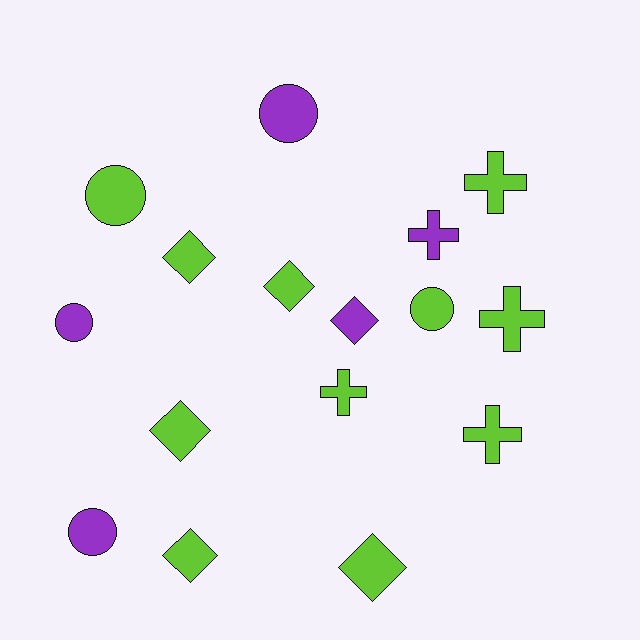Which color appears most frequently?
Lime, with 11 objects.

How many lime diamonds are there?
There are 5 lime diamonds.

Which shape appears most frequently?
Diamond, with 6 objects.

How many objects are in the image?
There are 16 objects.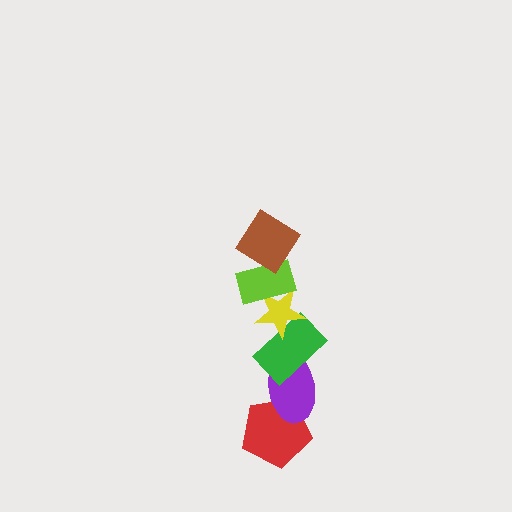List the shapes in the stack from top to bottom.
From top to bottom: the brown diamond, the lime rectangle, the yellow star, the green rectangle, the purple ellipse, the red pentagon.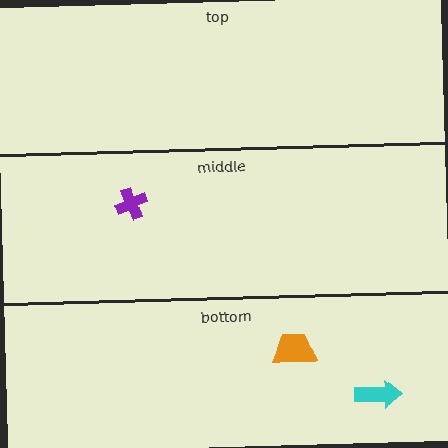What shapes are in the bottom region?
The orange trapezoid, the cyan arrow.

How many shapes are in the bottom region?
2.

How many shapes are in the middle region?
1.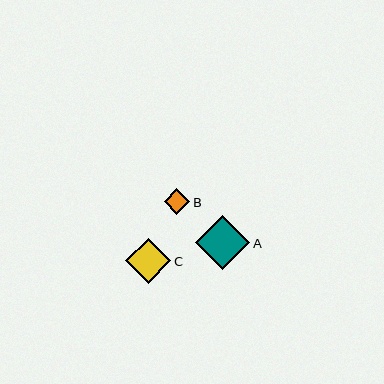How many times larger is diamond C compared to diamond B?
Diamond C is approximately 1.8 times the size of diamond B.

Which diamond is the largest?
Diamond A is the largest with a size of approximately 54 pixels.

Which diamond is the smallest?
Diamond B is the smallest with a size of approximately 26 pixels.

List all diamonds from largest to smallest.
From largest to smallest: A, C, B.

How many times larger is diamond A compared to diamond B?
Diamond A is approximately 2.1 times the size of diamond B.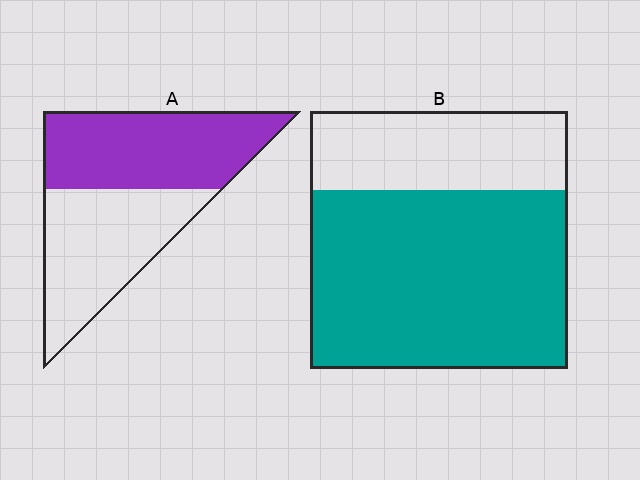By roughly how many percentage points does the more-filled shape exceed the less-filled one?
By roughly 20 percentage points (B over A).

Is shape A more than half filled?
Roughly half.